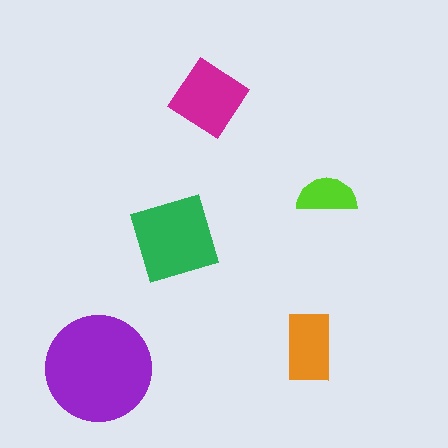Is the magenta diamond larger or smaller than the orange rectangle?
Larger.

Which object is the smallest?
The lime semicircle.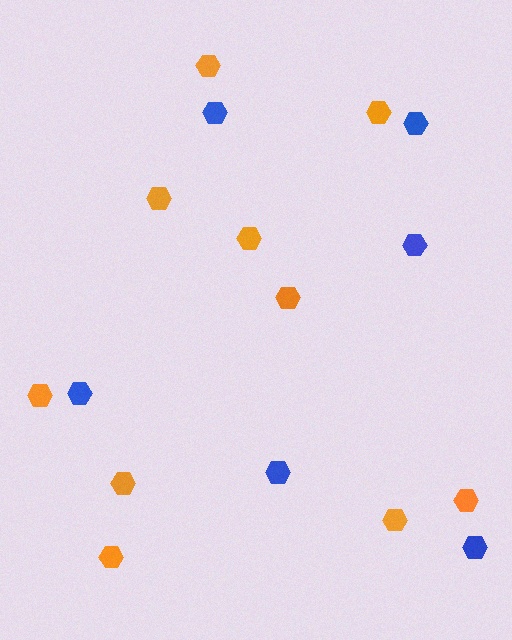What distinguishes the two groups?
There are 2 groups: one group of blue hexagons (6) and one group of orange hexagons (10).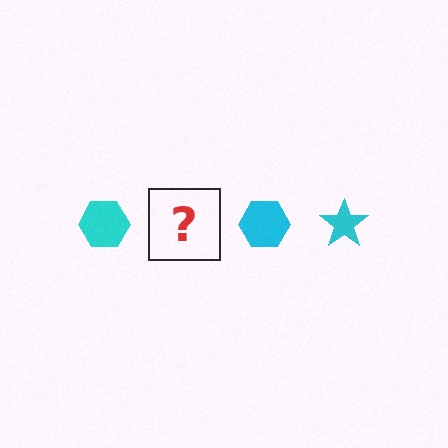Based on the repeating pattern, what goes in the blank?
The blank should be a cyan star.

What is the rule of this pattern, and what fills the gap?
The rule is that the pattern cycles through hexagon, star shapes in cyan. The gap should be filled with a cyan star.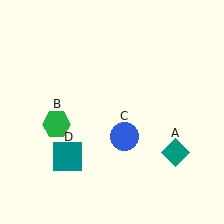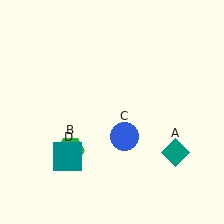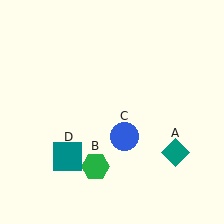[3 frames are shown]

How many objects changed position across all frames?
1 object changed position: green hexagon (object B).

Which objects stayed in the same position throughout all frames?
Teal diamond (object A) and blue circle (object C) and teal square (object D) remained stationary.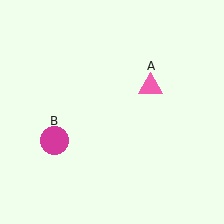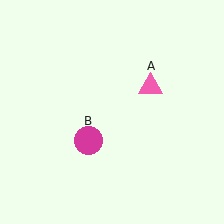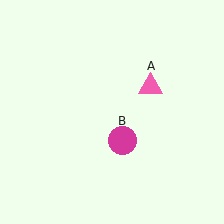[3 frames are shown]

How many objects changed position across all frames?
1 object changed position: magenta circle (object B).